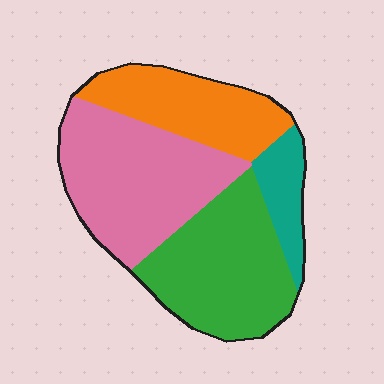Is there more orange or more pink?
Pink.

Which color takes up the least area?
Teal, at roughly 10%.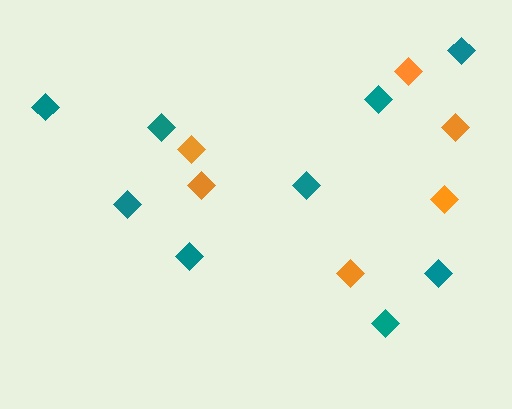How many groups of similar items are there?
There are 2 groups: one group of orange diamonds (6) and one group of teal diamonds (9).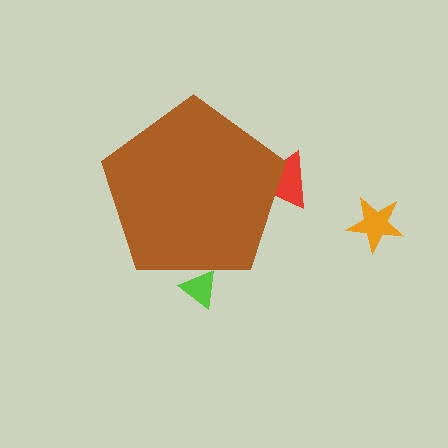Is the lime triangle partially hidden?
Yes, the lime triangle is partially hidden behind the brown pentagon.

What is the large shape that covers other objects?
A brown pentagon.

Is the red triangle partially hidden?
Yes, the red triangle is partially hidden behind the brown pentagon.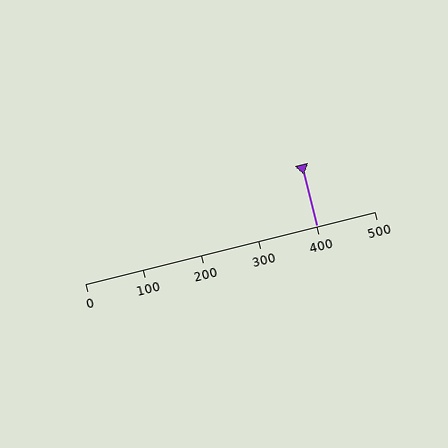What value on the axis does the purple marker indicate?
The marker indicates approximately 400.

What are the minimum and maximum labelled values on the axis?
The axis runs from 0 to 500.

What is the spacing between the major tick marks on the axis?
The major ticks are spaced 100 apart.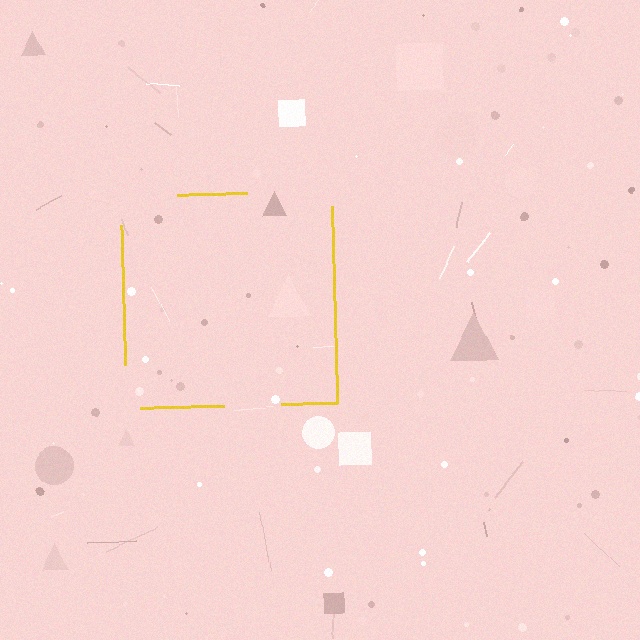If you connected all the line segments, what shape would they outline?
They would outline a square.